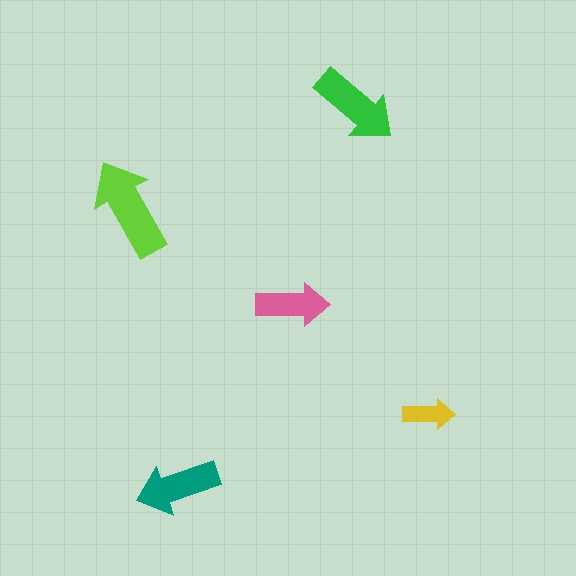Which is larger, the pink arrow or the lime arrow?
The lime one.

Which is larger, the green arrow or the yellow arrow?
The green one.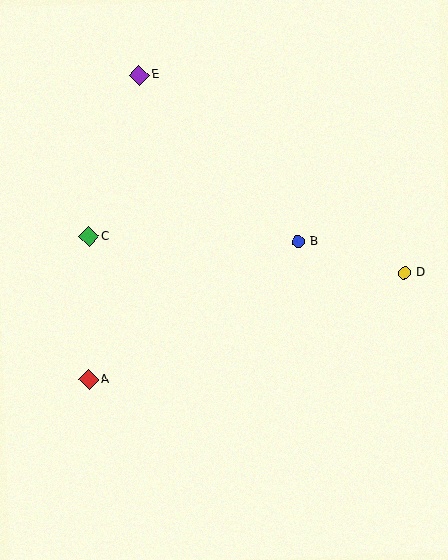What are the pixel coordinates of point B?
Point B is at (298, 241).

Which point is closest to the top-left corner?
Point E is closest to the top-left corner.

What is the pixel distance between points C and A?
The distance between C and A is 143 pixels.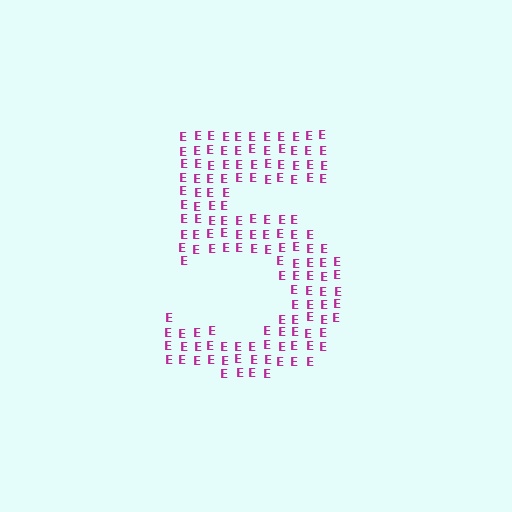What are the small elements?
The small elements are letter E's.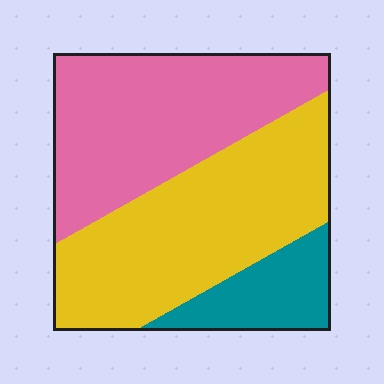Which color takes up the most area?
Yellow, at roughly 45%.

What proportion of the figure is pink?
Pink takes up between a quarter and a half of the figure.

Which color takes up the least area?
Teal, at roughly 15%.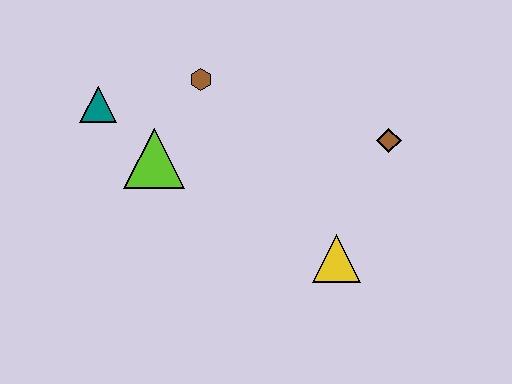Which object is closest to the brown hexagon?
The lime triangle is closest to the brown hexagon.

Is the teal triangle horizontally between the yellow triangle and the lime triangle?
No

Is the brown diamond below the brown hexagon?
Yes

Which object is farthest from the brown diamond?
The teal triangle is farthest from the brown diamond.